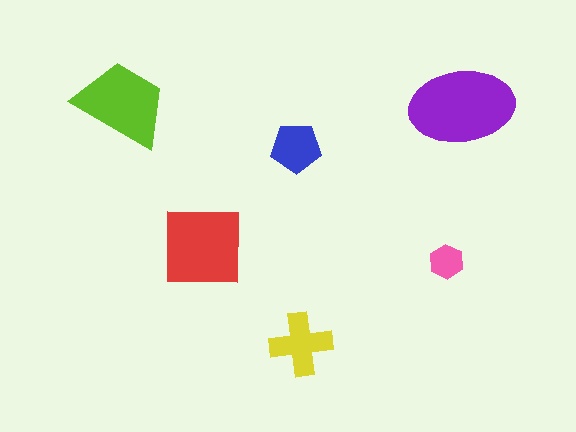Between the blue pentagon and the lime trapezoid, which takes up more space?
The lime trapezoid.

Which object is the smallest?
The pink hexagon.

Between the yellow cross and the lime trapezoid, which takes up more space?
The lime trapezoid.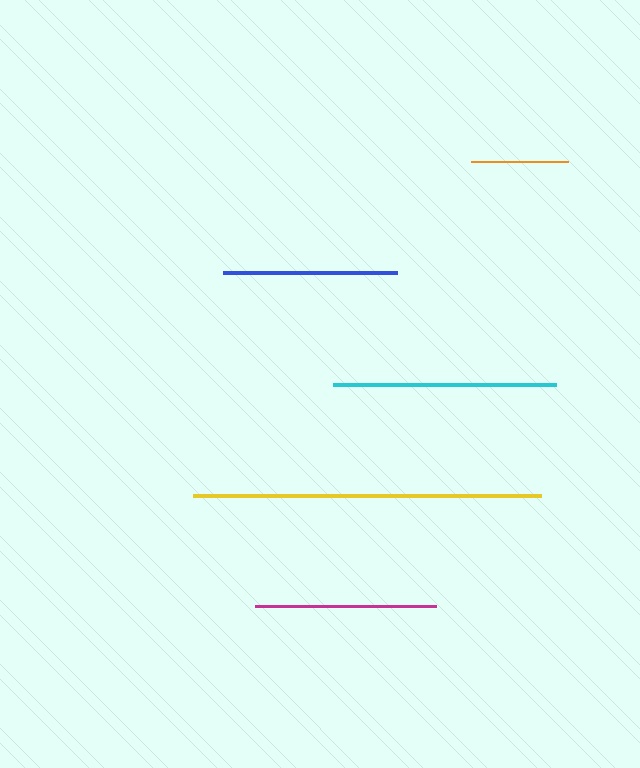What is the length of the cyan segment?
The cyan segment is approximately 223 pixels long.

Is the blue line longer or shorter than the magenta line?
The magenta line is longer than the blue line.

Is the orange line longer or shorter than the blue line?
The blue line is longer than the orange line.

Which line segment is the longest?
The yellow line is the longest at approximately 348 pixels.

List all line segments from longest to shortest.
From longest to shortest: yellow, cyan, magenta, blue, orange.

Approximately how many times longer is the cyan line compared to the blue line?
The cyan line is approximately 1.3 times the length of the blue line.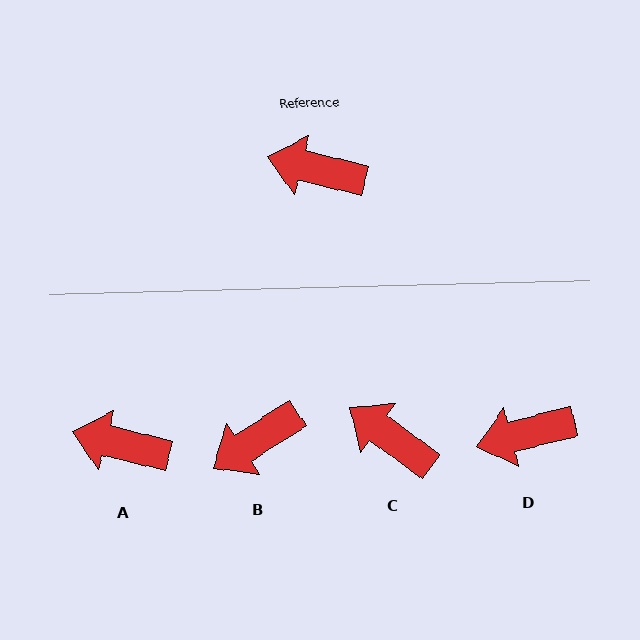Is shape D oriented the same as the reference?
No, it is off by about 29 degrees.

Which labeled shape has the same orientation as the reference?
A.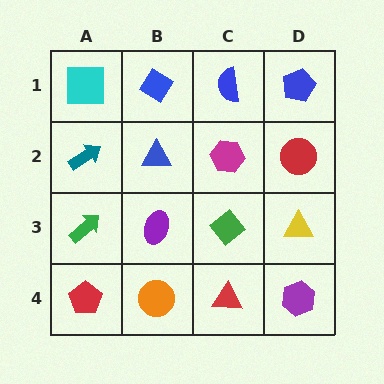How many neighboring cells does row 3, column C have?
4.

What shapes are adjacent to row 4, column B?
A purple ellipse (row 3, column B), a red pentagon (row 4, column A), a red triangle (row 4, column C).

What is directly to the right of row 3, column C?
A yellow triangle.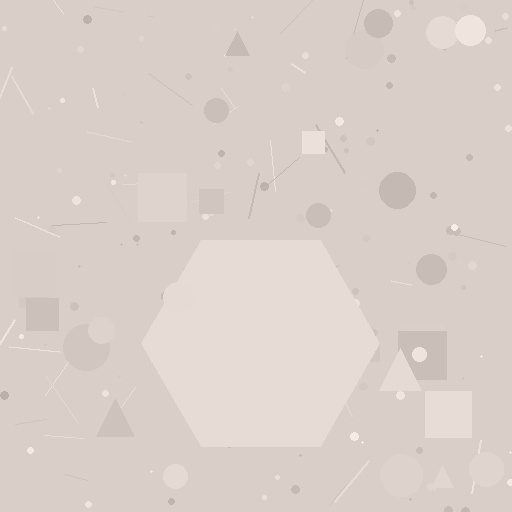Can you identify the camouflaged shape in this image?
The camouflaged shape is a hexagon.